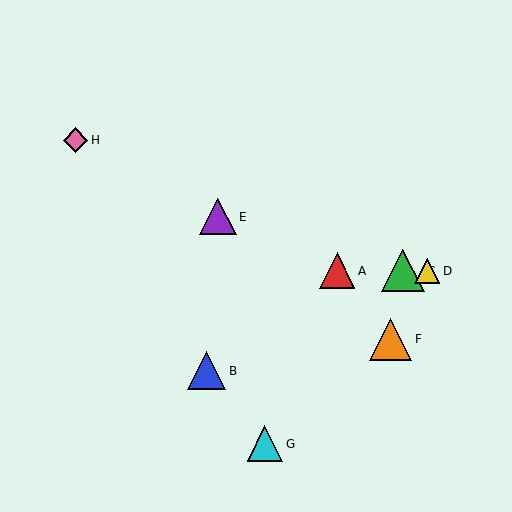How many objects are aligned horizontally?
3 objects (A, C, D) are aligned horizontally.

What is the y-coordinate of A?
Object A is at y≈271.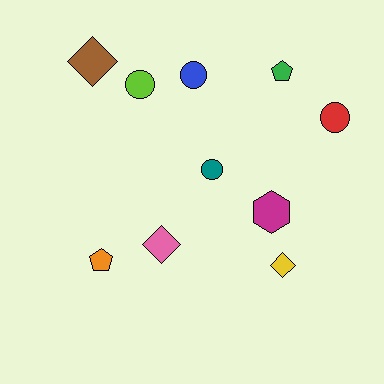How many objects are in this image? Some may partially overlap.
There are 10 objects.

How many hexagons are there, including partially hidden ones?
There is 1 hexagon.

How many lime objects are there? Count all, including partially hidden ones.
There is 1 lime object.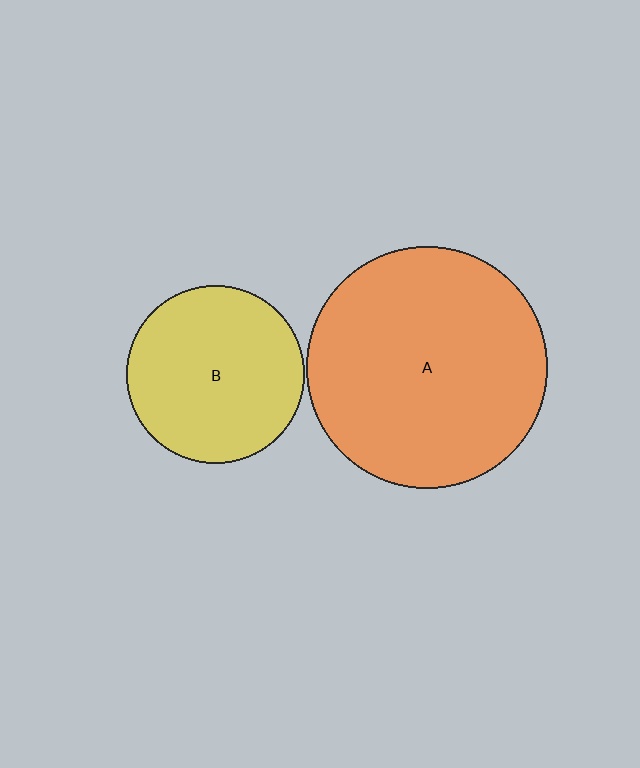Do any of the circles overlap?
No, none of the circles overlap.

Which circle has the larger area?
Circle A (orange).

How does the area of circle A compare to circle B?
Approximately 1.8 times.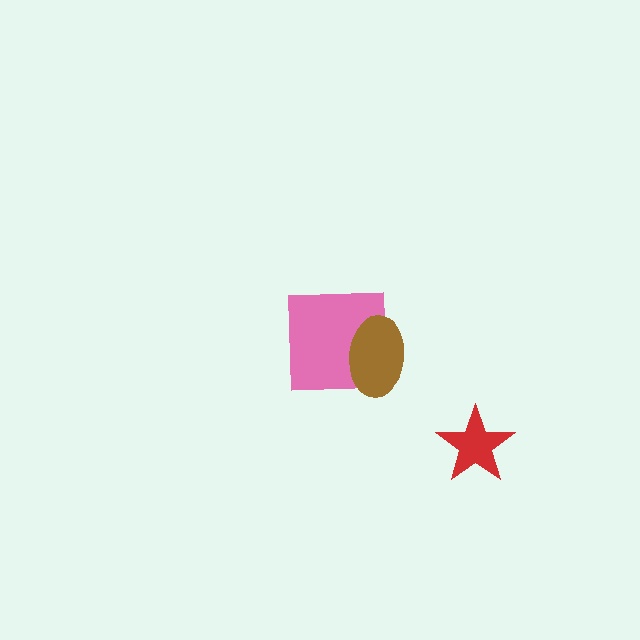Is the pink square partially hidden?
Yes, it is partially covered by another shape.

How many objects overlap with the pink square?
1 object overlaps with the pink square.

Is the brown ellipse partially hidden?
No, no other shape covers it.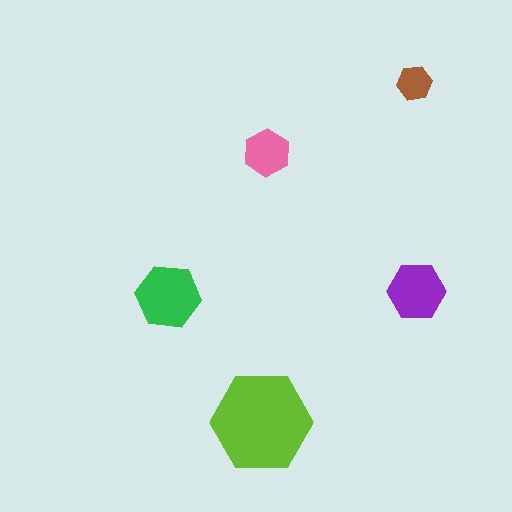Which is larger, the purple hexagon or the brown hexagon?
The purple one.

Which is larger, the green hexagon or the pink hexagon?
The green one.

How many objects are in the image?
There are 5 objects in the image.